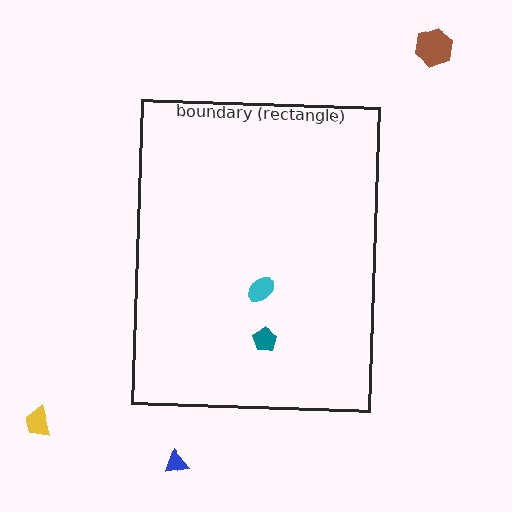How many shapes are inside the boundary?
2 inside, 3 outside.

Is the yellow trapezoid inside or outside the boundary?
Outside.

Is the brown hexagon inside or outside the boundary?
Outside.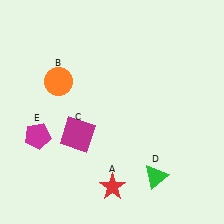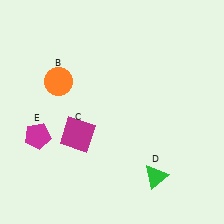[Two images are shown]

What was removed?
The red star (A) was removed in Image 2.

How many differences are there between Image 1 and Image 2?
There is 1 difference between the two images.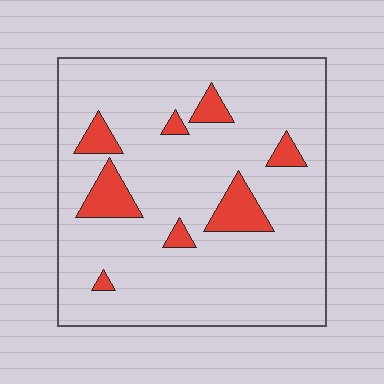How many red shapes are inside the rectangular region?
8.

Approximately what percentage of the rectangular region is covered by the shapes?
Approximately 10%.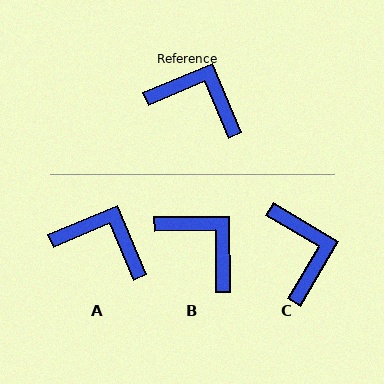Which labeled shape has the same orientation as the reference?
A.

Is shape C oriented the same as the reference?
No, it is off by about 53 degrees.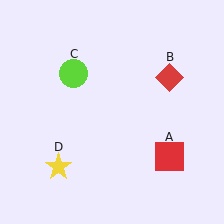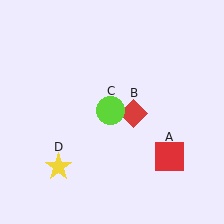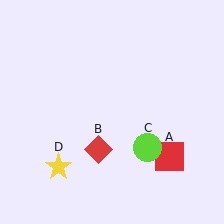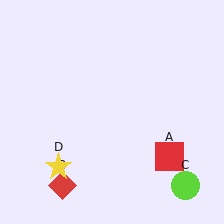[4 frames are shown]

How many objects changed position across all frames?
2 objects changed position: red diamond (object B), lime circle (object C).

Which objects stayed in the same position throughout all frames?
Red square (object A) and yellow star (object D) remained stationary.